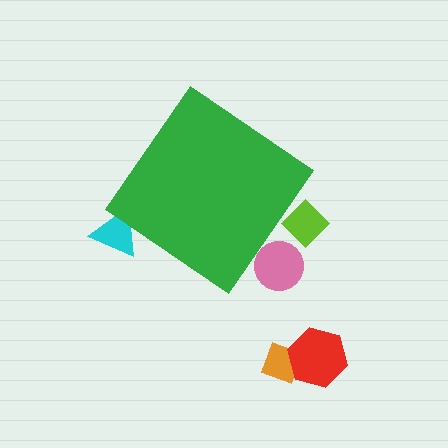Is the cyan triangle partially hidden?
Yes, the cyan triangle is partially hidden behind the green diamond.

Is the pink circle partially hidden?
Yes, the pink circle is partially hidden behind the green diamond.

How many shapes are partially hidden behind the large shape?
3 shapes are partially hidden.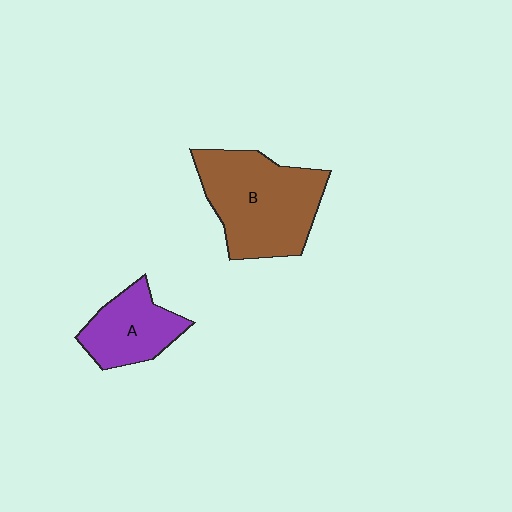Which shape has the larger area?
Shape B (brown).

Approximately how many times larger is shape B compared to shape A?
Approximately 1.8 times.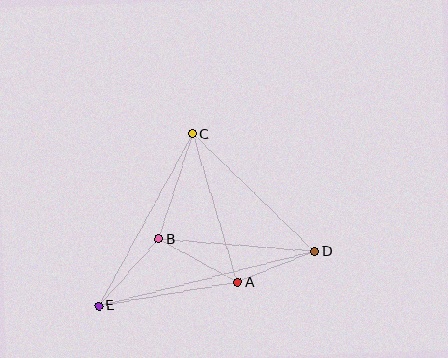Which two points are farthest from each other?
Points D and E are farthest from each other.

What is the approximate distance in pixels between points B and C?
The distance between B and C is approximately 111 pixels.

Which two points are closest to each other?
Points A and D are closest to each other.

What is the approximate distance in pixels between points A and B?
The distance between A and B is approximately 90 pixels.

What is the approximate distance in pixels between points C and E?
The distance between C and E is approximately 196 pixels.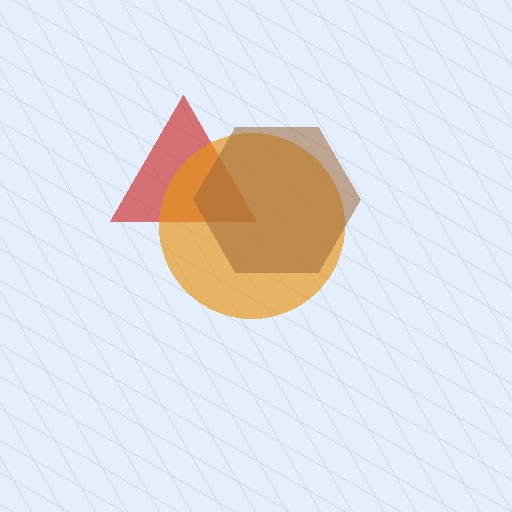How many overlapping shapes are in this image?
There are 3 overlapping shapes in the image.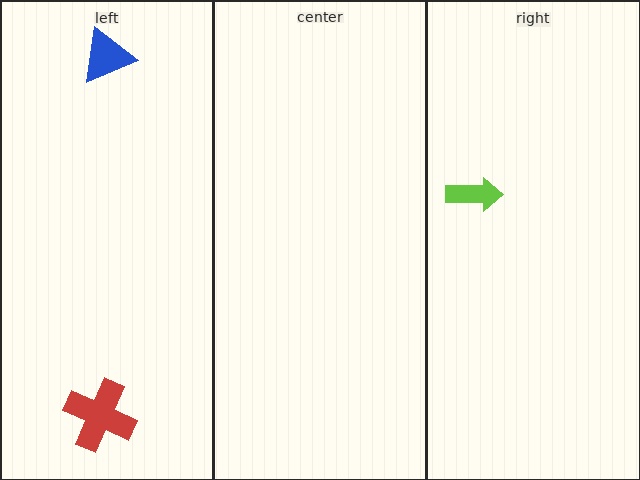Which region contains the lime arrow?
The right region.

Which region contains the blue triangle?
The left region.